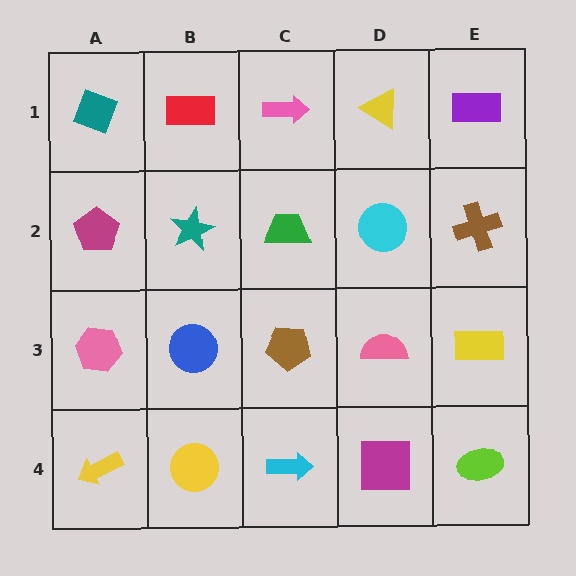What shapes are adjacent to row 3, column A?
A magenta pentagon (row 2, column A), a yellow arrow (row 4, column A), a blue circle (row 3, column B).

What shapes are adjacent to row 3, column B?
A teal star (row 2, column B), a yellow circle (row 4, column B), a pink hexagon (row 3, column A), a brown pentagon (row 3, column C).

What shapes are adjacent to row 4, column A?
A pink hexagon (row 3, column A), a yellow circle (row 4, column B).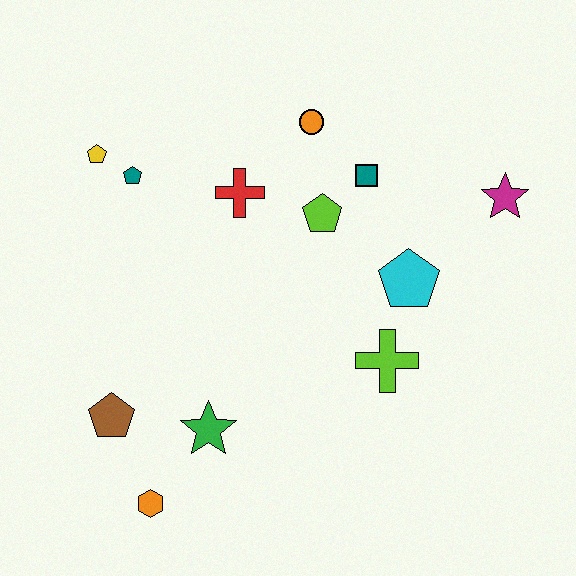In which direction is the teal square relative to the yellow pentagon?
The teal square is to the right of the yellow pentagon.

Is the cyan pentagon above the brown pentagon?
Yes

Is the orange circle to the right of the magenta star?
No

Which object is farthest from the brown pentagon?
The magenta star is farthest from the brown pentagon.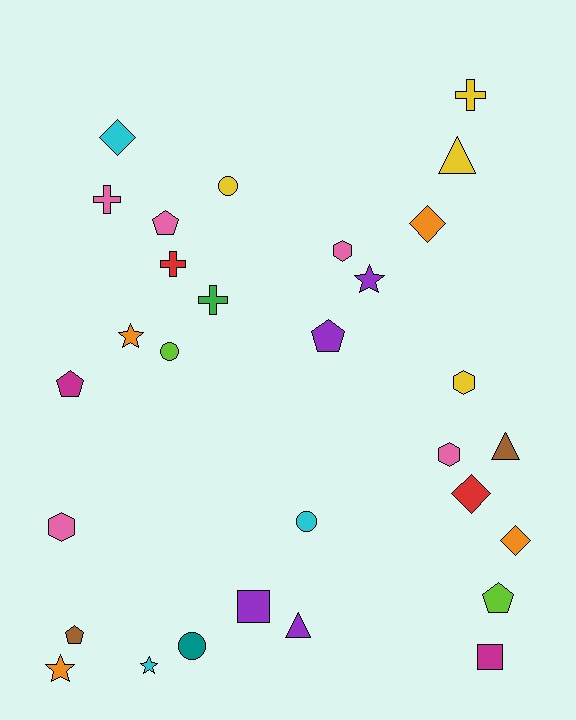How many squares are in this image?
There are 2 squares.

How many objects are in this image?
There are 30 objects.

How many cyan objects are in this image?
There are 3 cyan objects.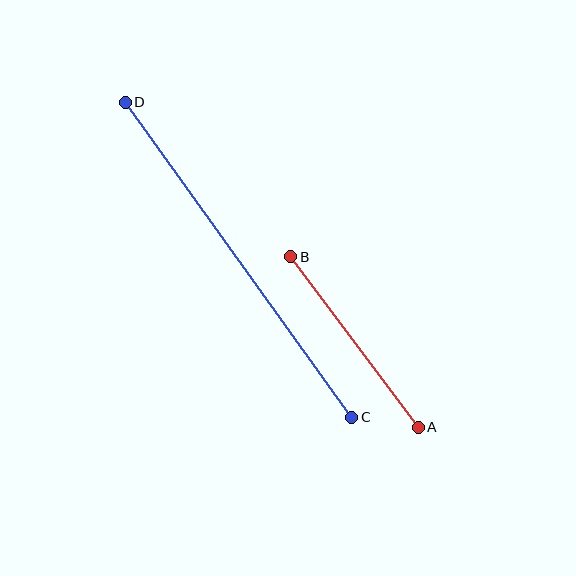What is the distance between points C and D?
The distance is approximately 388 pixels.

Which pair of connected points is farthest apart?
Points C and D are farthest apart.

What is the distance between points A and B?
The distance is approximately 213 pixels.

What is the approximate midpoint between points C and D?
The midpoint is at approximately (238, 260) pixels.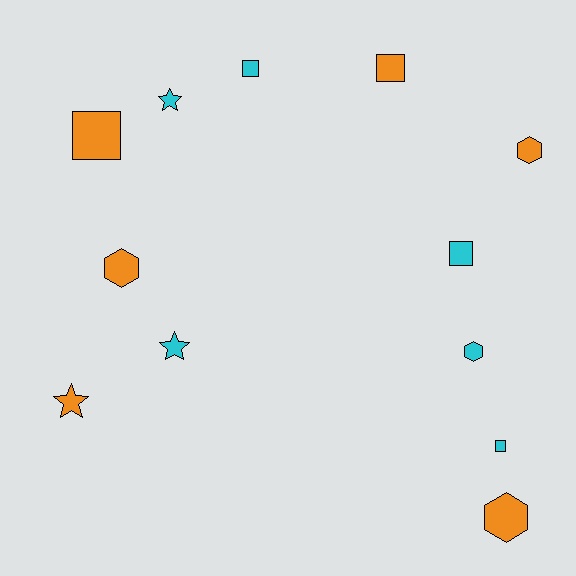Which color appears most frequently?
Cyan, with 6 objects.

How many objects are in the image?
There are 12 objects.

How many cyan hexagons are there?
There is 1 cyan hexagon.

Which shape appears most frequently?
Square, with 5 objects.